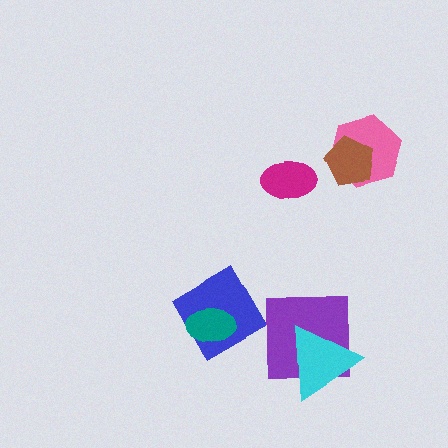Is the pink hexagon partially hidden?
Yes, it is partially covered by another shape.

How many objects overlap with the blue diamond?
1 object overlaps with the blue diamond.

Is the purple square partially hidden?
Yes, it is partially covered by another shape.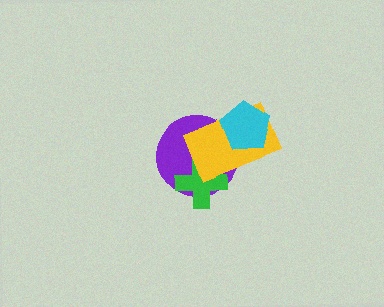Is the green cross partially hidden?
Yes, it is partially covered by another shape.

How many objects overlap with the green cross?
2 objects overlap with the green cross.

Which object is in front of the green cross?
The yellow rectangle is in front of the green cross.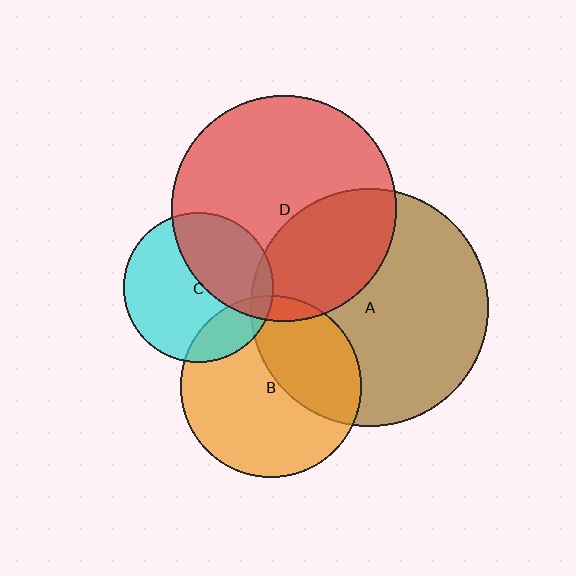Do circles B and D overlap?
Yes.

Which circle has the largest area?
Circle A (brown).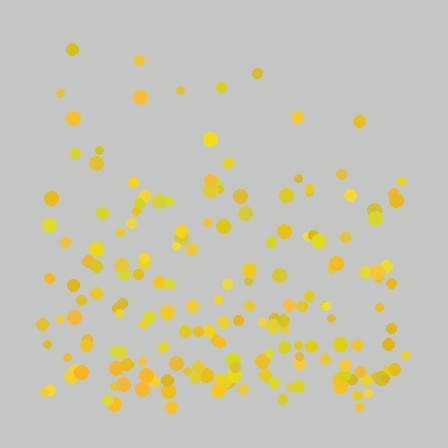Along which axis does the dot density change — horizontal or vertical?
Vertical.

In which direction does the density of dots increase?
From top to bottom, with the bottom side densest.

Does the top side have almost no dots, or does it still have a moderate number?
Still a moderate number, just noticeably fewer than the bottom.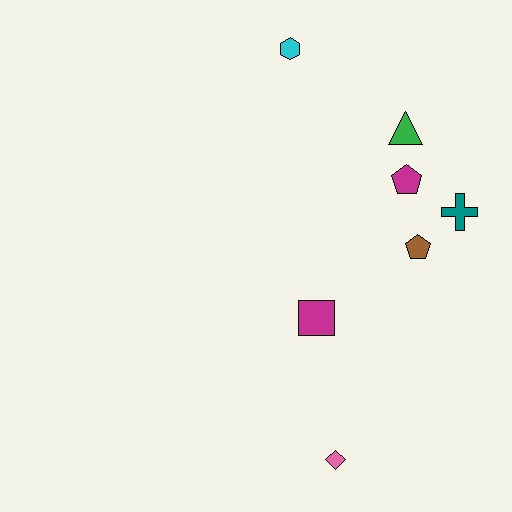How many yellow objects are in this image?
There are no yellow objects.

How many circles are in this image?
There are no circles.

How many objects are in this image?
There are 7 objects.